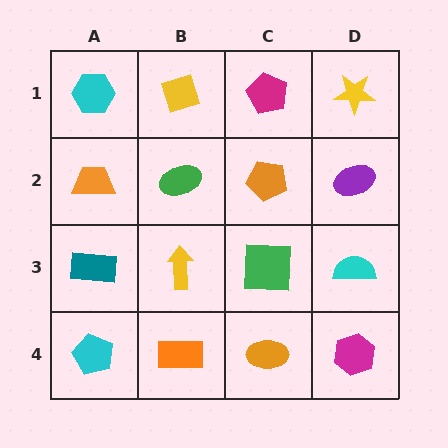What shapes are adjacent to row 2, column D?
A yellow star (row 1, column D), a cyan semicircle (row 3, column D), an orange pentagon (row 2, column C).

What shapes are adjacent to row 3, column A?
An orange trapezoid (row 2, column A), a cyan pentagon (row 4, column A), a yellow arrow (row 3, column B).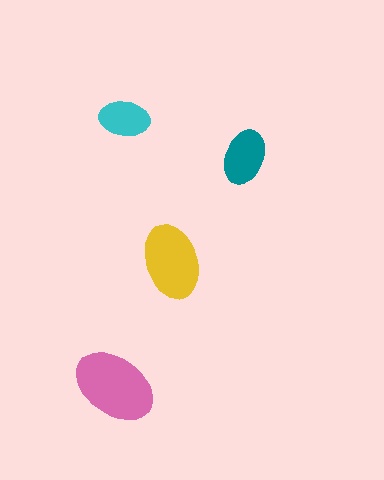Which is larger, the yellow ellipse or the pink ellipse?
The pink one.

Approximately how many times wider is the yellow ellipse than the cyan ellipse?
About 1.5 times wider.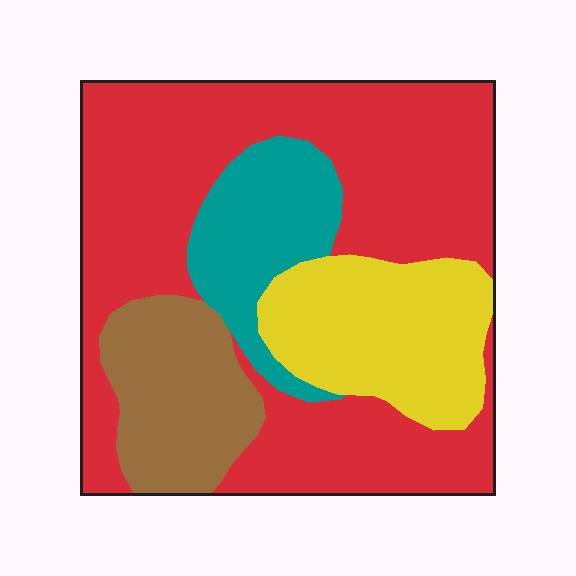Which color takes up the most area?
Red, at roughly 55%.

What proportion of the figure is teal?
Teal covers about 15% of the figure.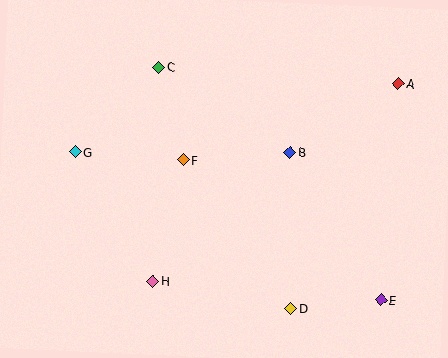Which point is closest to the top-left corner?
Point G is closest to the top-left corner.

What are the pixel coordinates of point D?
Point D is at (291, 309).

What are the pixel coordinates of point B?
Point B is at (290, 152).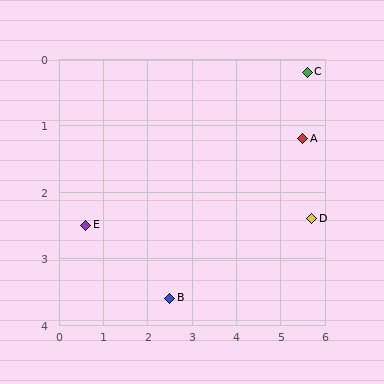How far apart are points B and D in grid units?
Points B and D are about 3.4 grid units apart.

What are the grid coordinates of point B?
Point B is at approximately (2.5, 3.6).